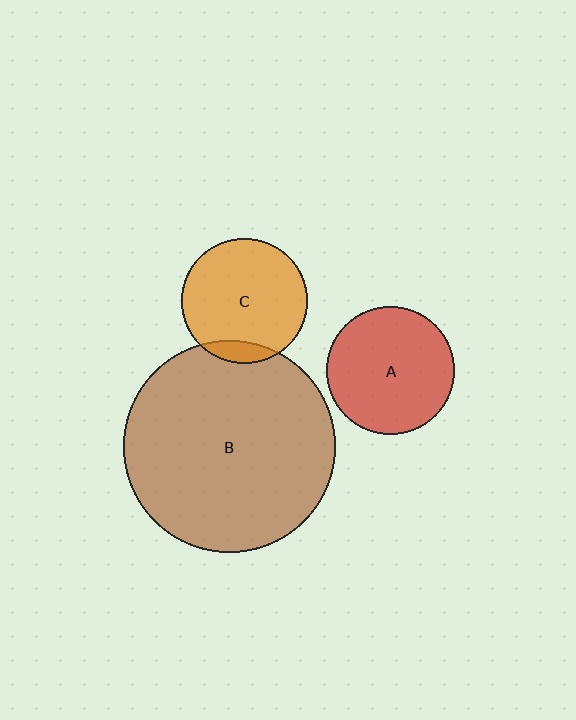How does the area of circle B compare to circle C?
Approximately 2.9 times.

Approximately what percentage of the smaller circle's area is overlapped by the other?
Approximately 10%.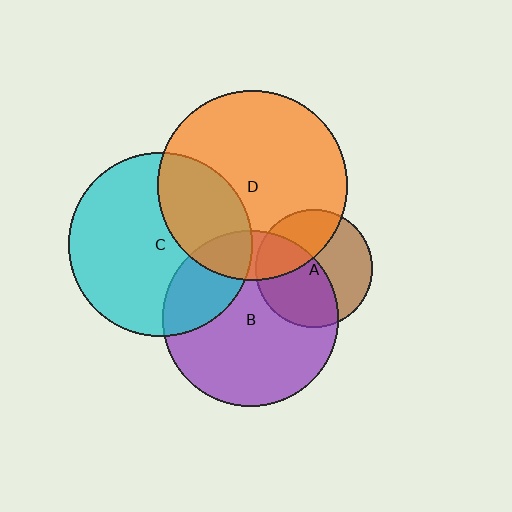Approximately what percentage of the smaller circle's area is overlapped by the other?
Approximately 35%.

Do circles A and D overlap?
Yes.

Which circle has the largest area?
Circle D (orange).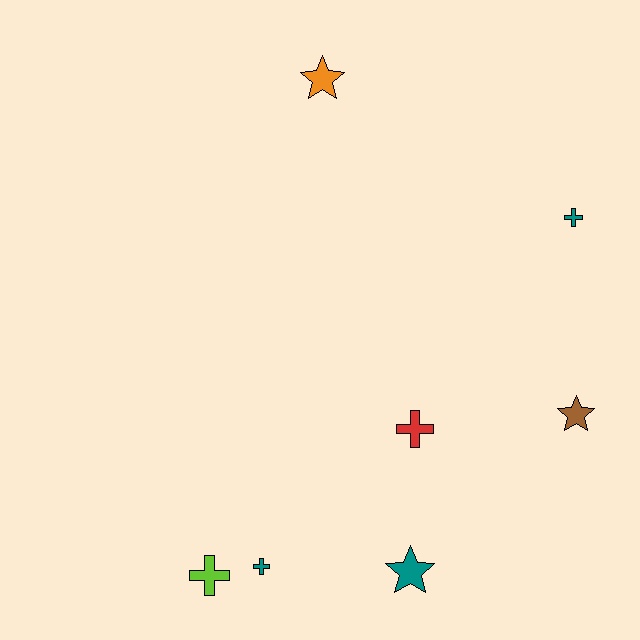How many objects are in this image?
There are 7 objects.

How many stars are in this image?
There are 3 stars.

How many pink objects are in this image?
There are no pink objects.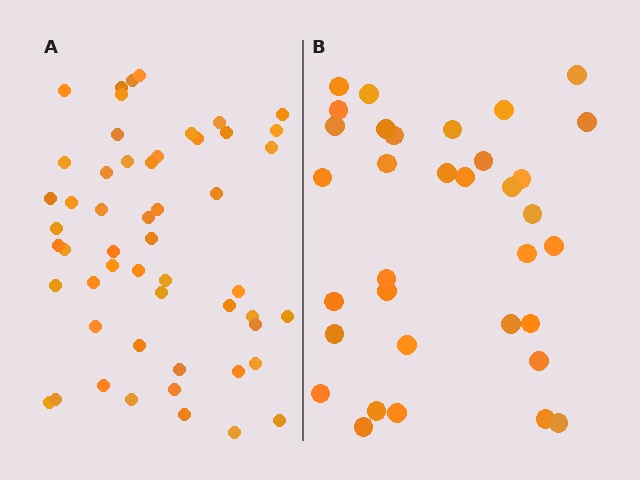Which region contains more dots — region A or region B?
Region A (the left region) has more dots.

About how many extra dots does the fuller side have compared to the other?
Region A has approximately 20 more dots than region B.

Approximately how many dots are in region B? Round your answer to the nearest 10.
About 30 dots. (The exact count is 34, which rounds to 30.)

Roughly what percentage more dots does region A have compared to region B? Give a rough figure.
About 55% more.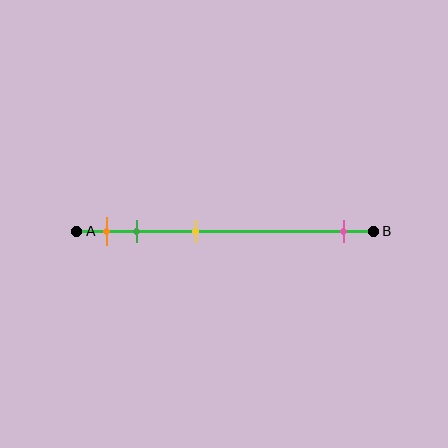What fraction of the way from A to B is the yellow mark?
The yellow mark is approximately 40% (0.4) of the way from A to B.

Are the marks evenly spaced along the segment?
No, the marks are not evenly spaced.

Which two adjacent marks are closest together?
The orange and green marks are the closest adjacent pair.